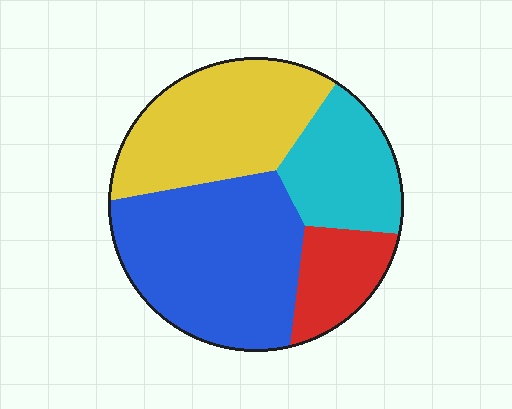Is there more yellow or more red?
Yellow.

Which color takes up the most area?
Blue, at roughly 40%.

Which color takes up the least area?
Red, at roughly 10%.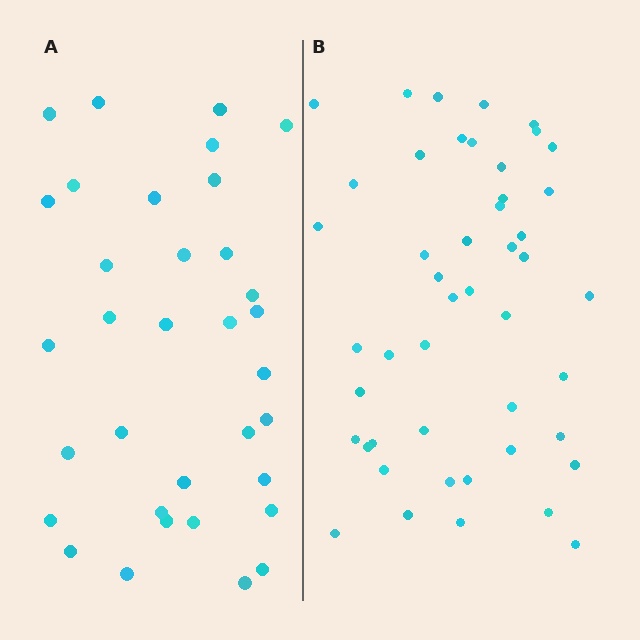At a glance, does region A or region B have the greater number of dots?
Region B (the right region) has more dots.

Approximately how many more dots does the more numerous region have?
Region B has approximately 15 more dots than region A.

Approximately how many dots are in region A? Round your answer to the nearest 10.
About 30 dots. (The exact count is 34, which rounds to 30.)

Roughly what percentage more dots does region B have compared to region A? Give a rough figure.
About 40% more.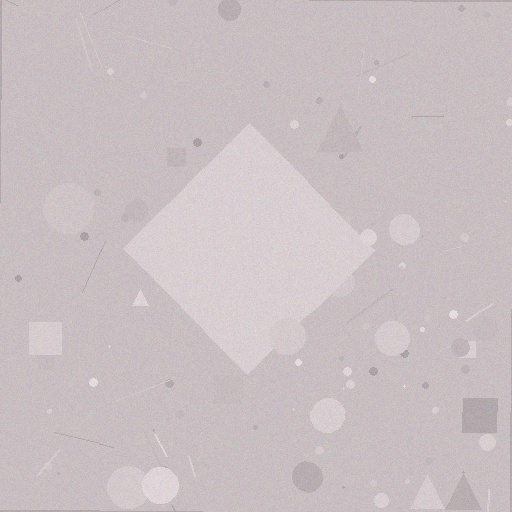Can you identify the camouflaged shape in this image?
The camouflaged shape is a diamond.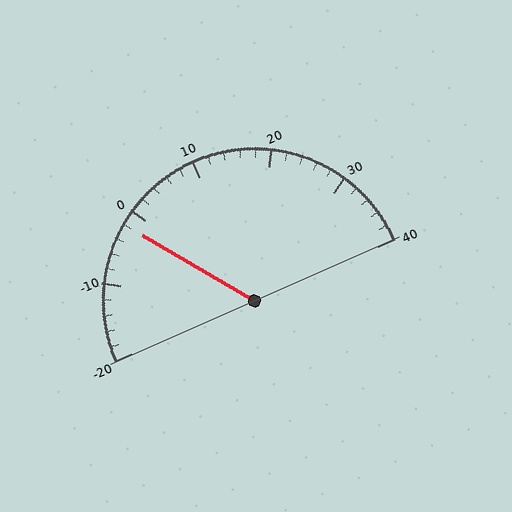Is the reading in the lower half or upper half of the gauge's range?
The reading is in the lower half of the range (-20 to 40).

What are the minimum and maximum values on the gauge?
The gauge ranges from -20 to 40.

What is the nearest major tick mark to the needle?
The nearest major tick mark is 0.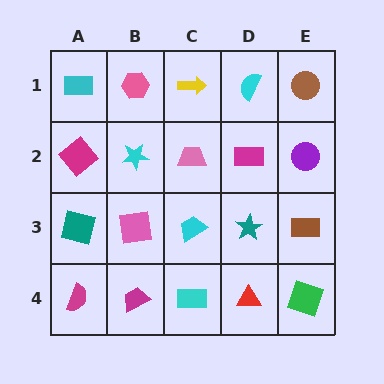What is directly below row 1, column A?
A magenta diamond.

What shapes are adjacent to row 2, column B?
A pink hexagon (row 1, column B), a pink square (row 3, column B), a magenta diamond (row 2, column A), a pink trapezoid (row 2, column C).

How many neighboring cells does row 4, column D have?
3.